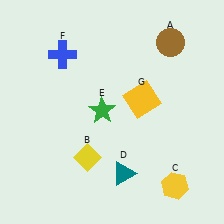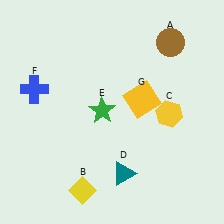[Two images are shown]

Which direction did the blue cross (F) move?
The blue cross (F) moved down.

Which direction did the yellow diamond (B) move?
The yellow diamond (B) moved down.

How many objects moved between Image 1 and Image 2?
3 objects moved between the two images.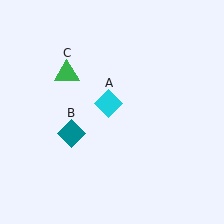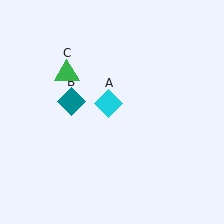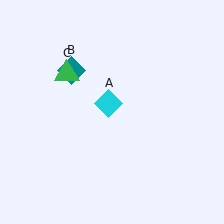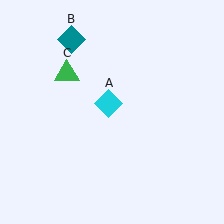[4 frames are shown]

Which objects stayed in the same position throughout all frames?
Cyan diamond (object A) and green triangle (object C) remained stationary.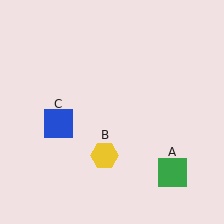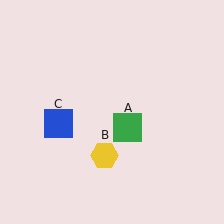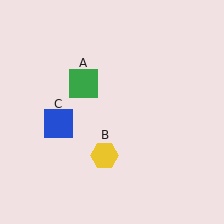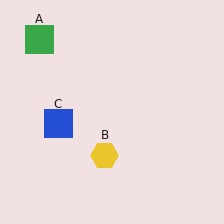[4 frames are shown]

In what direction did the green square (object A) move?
The green square (object A) moved up and to the left.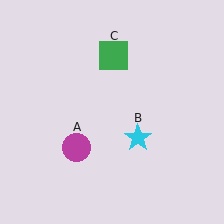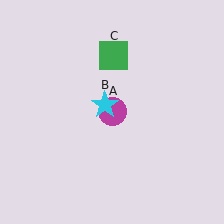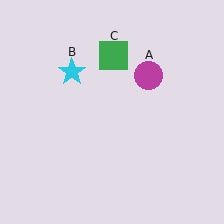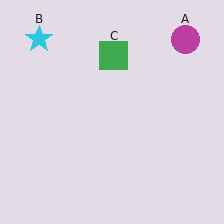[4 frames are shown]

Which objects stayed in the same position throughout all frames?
Green square (object C) remained stationary.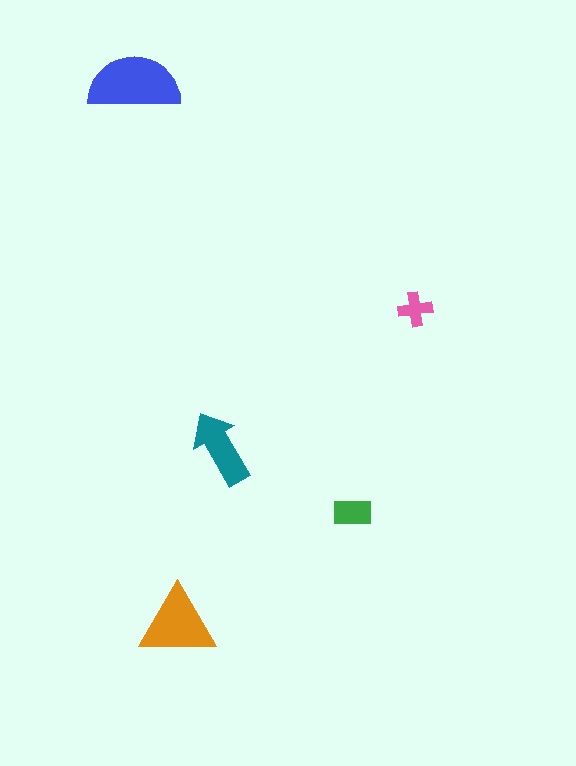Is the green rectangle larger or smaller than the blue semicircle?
Smaller.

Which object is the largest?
The blue semicircle.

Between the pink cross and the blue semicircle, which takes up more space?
The blue semicircle.